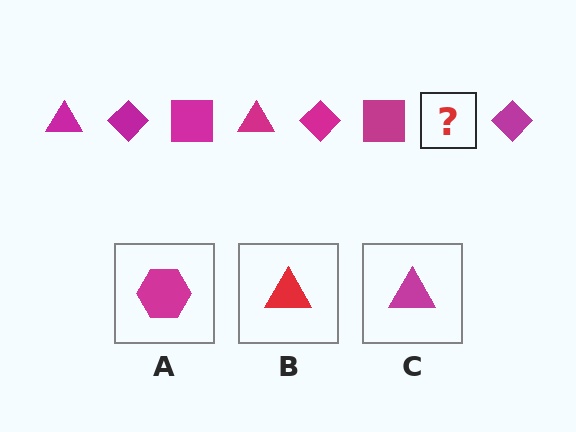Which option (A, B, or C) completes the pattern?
C.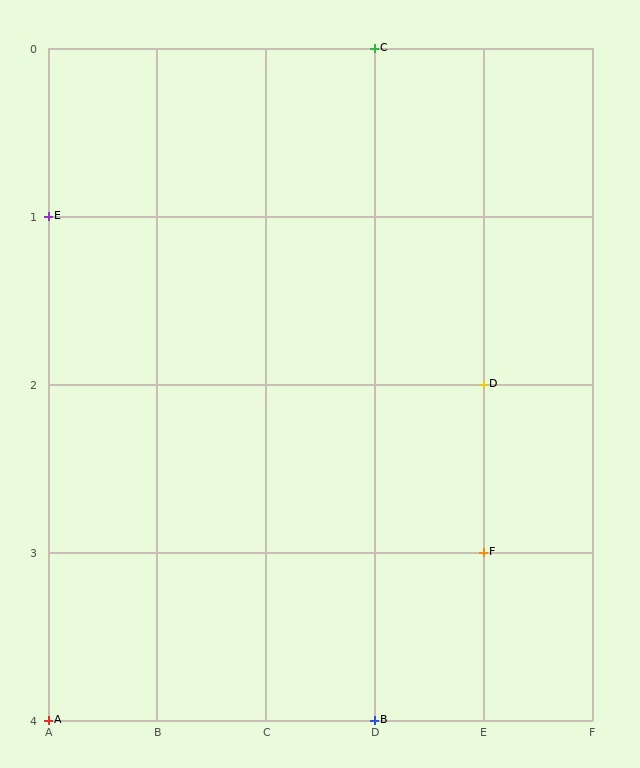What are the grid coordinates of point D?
Point D is at grid coordinates (E, 2).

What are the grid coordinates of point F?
Point F is at grid coordinates (E, 3).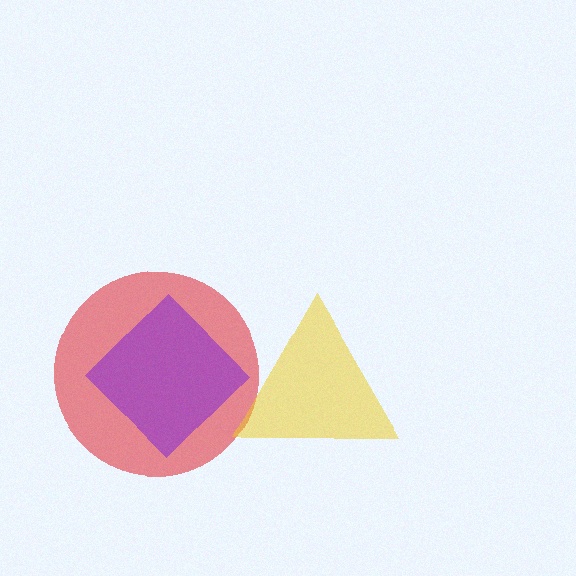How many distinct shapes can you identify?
There are 3 distinct shapes: a red circle, a yellow triangle, a purple diamond.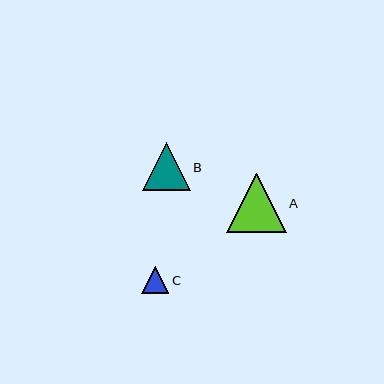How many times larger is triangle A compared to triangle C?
Triangle A is approximately 2.2 times the size of triangle C.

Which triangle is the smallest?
Triangle C is the smallest with a size of approximately 27 pixels.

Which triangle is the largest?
Triangle A is the largest with a size of approximately 60 pixels.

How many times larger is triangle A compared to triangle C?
Triangle A is approximately 2.2 times the size of triangle C.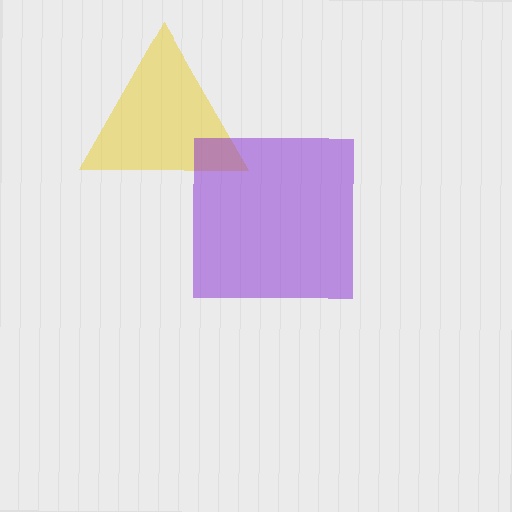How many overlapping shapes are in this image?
There are 2 overlapping shapes in the image.